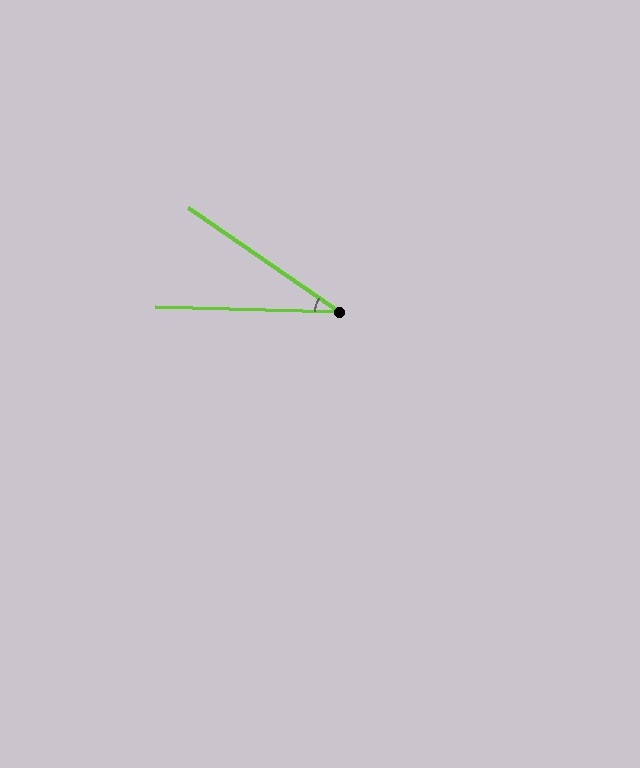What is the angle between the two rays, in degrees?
Approximately 33 degrees.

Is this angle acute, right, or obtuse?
It is acute.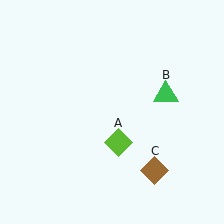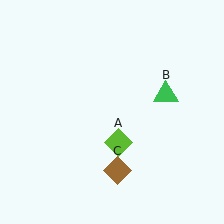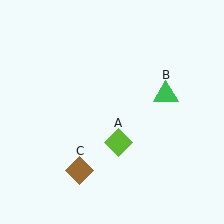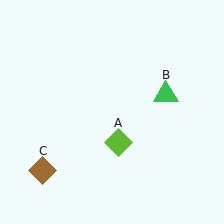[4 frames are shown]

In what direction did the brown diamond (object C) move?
The brown diamond (object C) moved left.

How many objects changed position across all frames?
1 object changed position: brown diamond (object C).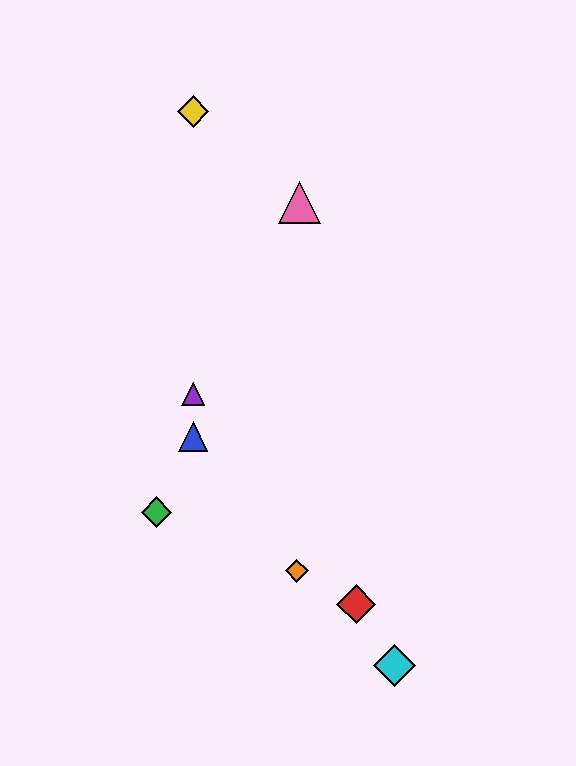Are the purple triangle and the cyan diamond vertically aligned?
No, the purple triangle is at x≈193 and the cyan diamond is at x≈395.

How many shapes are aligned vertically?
3 shapes (the blue triangle, the yellow diamond, the purple triangle) are aligned vertically.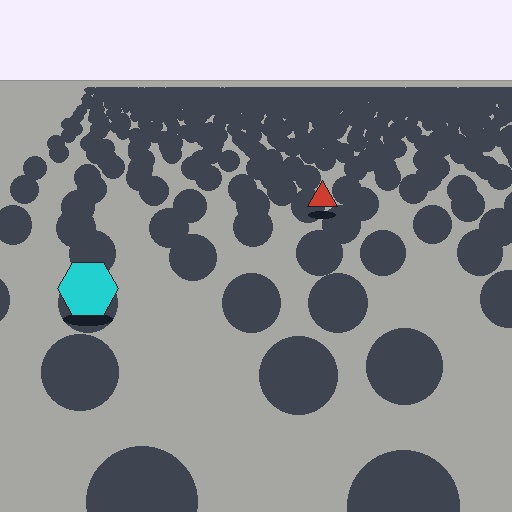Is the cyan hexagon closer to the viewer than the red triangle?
Yes. The cyan hexagon is closer — you can tell from the texture gradient: the ground texture is coarser near it.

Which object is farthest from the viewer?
The red triangle is farthest from the viewer. It appears smaller and the ground texture around it is denser.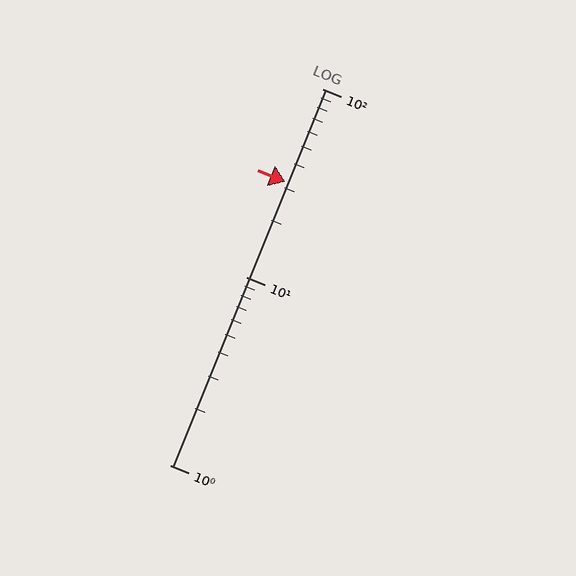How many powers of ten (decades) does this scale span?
The scale spans 2 decades, from 1 to 100.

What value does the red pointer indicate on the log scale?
The pointer indicates approximately 32.